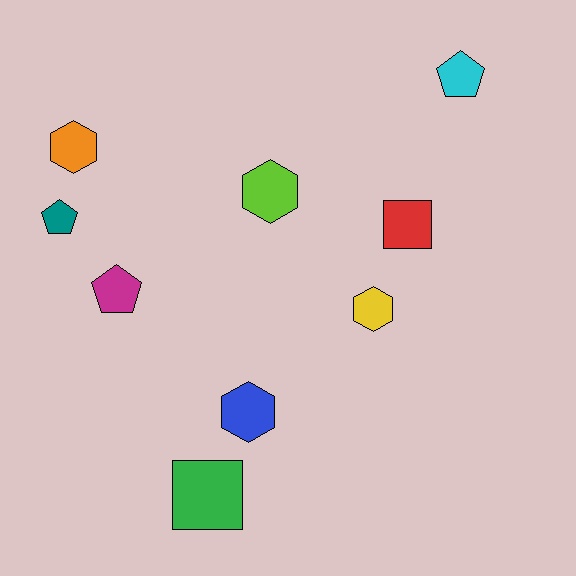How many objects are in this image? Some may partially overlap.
There are 9 objects.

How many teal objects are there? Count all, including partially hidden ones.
There is 1 teal object.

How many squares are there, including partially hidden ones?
There are 2 squares.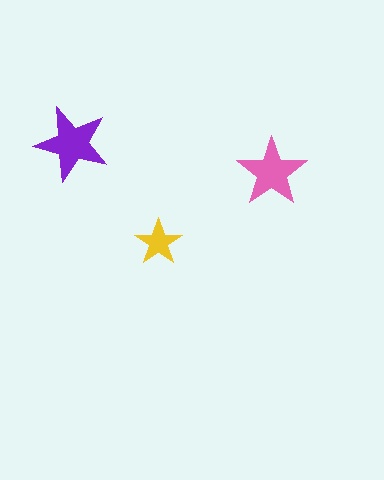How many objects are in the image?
There are 3 objects in the image.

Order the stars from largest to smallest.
the purple one, the pink one, the yellow one.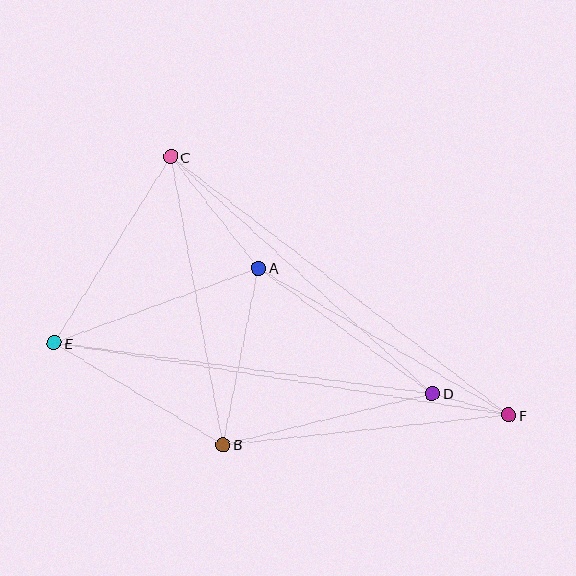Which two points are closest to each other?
Points D and F are closest to each other.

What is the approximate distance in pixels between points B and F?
The distance between B and F is approximately 287 pixels.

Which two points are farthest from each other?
Points E and F are farthest from each other.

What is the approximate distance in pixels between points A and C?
The distance between A and C is approximately 142 pixels.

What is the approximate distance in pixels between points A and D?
The distance between A and D is approximately 214 pixels.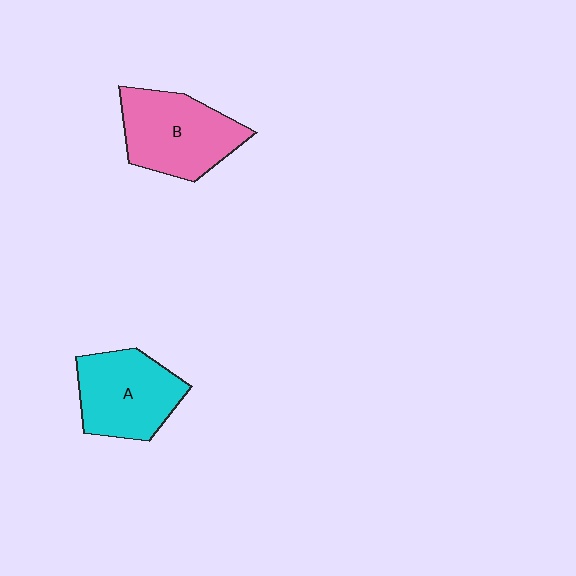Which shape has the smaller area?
Shape A (cyan).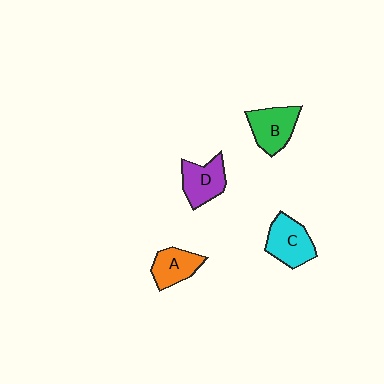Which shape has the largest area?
Shape C (cyan).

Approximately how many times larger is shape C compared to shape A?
Approximately 1.3 times.